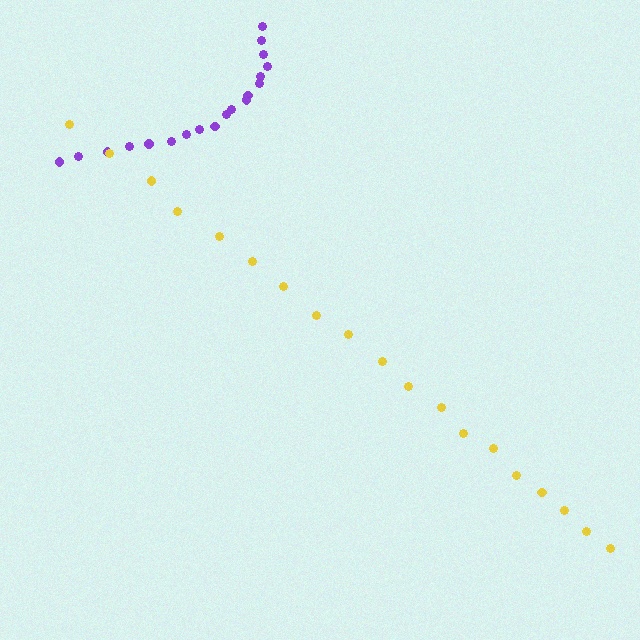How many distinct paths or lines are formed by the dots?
There are 2 distinct paths.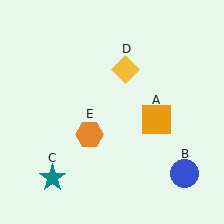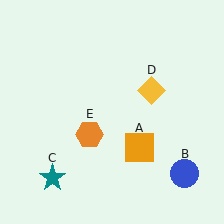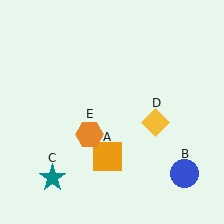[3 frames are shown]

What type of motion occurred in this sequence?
The orange square (object A), yellow diamond (object D) rotated clockwise around the center of the scene.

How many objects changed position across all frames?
2 objects changed position: orange square (object A), yellow diamond (object D).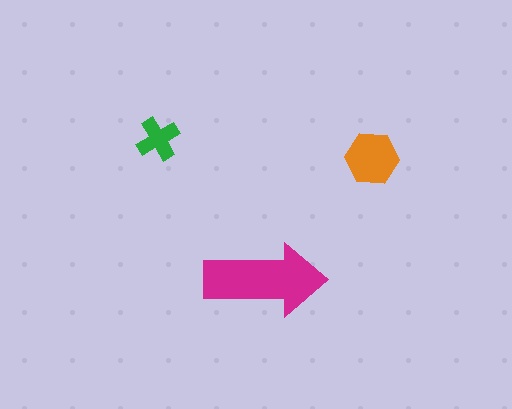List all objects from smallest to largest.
The green cross, the orange hexagon, the magenta arrow.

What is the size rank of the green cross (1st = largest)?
3rd.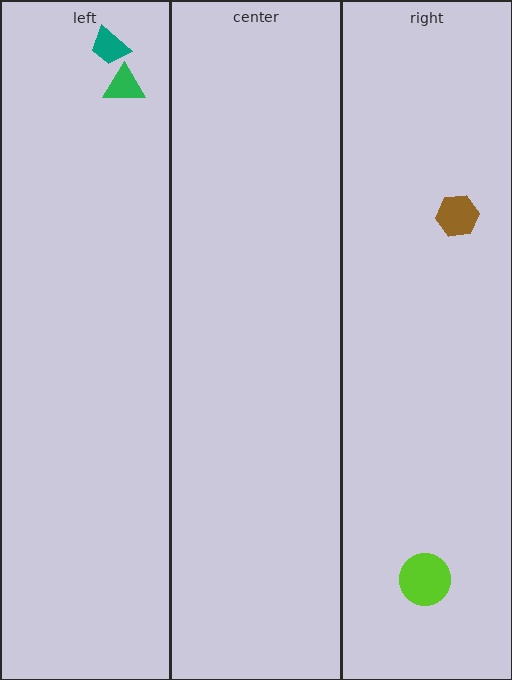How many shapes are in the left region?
2.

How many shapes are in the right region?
2.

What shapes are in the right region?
The brown hexagon, the lime circle.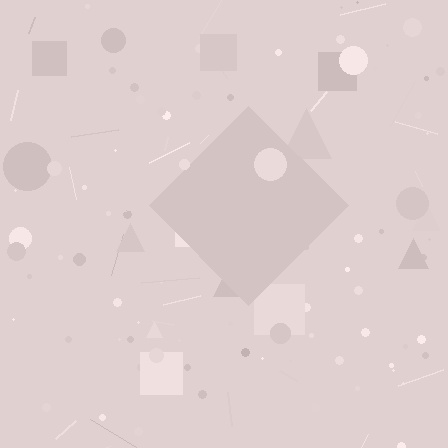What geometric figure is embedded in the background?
A diamond is embedded in the background.